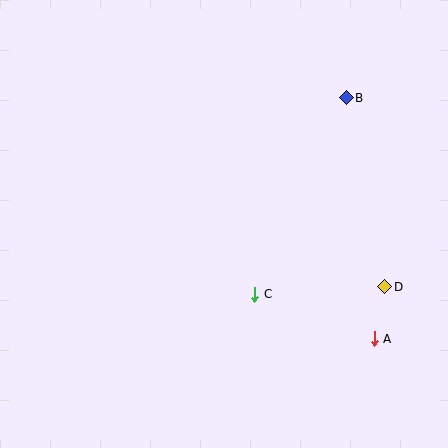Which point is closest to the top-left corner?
Point B is closest to the top-left corner.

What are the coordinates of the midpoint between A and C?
The midpoint between A and C is at (315, 317).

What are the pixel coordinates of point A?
Point A is at (374, 339).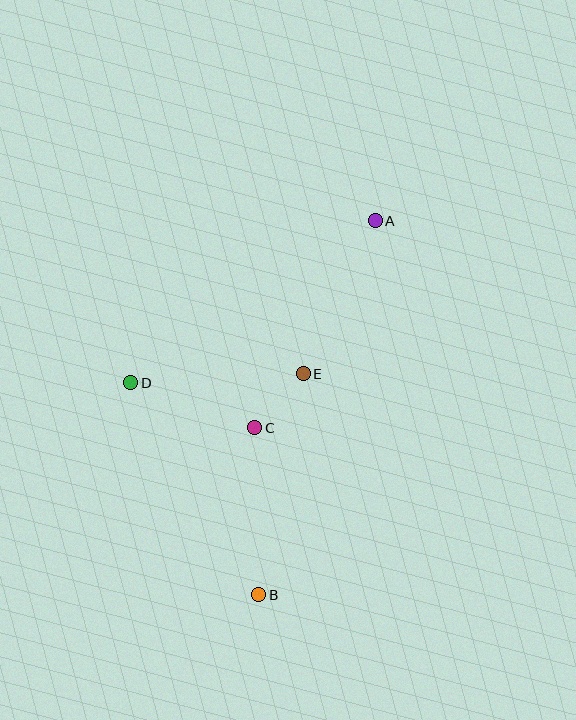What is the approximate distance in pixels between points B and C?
The distance between B and C is approximately 167 pixels.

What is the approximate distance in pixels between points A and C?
The distance between A and C is approximately 240 pixels.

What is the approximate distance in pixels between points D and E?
The distance between D and E is approximately 173 pixels.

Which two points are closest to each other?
Points C and E are closest to each other.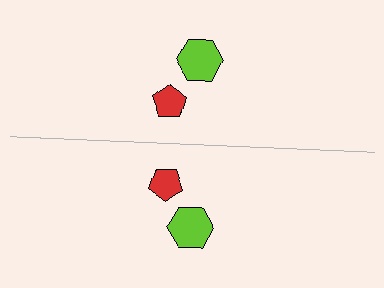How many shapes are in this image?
There are 4 shapes in this image.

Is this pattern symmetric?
Yes, this pattern has bilateral (reflection) symmetry.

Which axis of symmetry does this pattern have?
The pattern has a horizontal axis of symmetry running through the center of the image.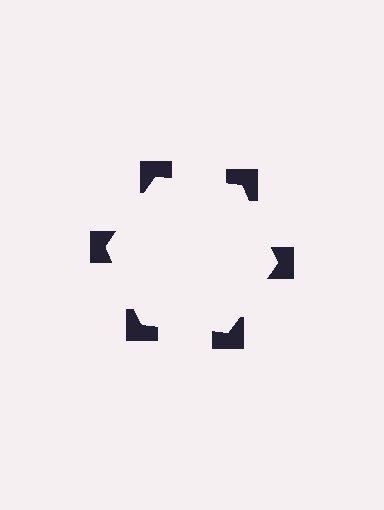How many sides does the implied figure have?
6 sides.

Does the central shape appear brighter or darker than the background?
It typically appears slightly brighter than the background, even though no actual brightness change is drawn.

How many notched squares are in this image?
There are 6 — one at each vertex of the illusory hexagon.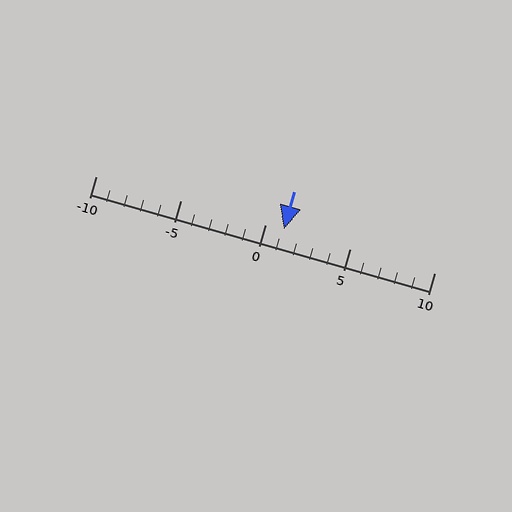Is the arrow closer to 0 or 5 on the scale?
The arrow is closer to 0.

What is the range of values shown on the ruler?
The ruler shows values from -10 to 10.